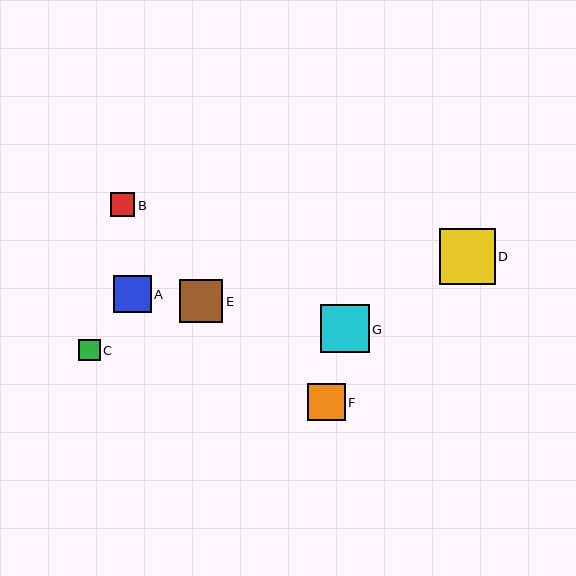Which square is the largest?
Square D is the largest with a size of approximately 56 pixels.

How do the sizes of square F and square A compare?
Square F and square A are approximately the same size.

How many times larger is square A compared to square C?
Square A is approximately 1.7 times the size of square C.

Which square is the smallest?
Square C is the smallest with a size of approximately 22 pixels.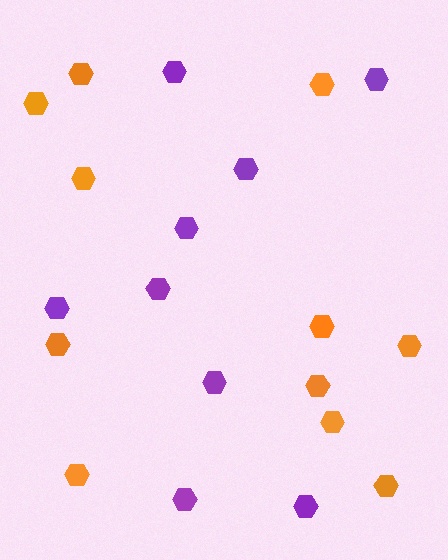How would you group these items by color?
There are 2 groups: one group of purple hexagons (9) and one group of orange hexagons (11).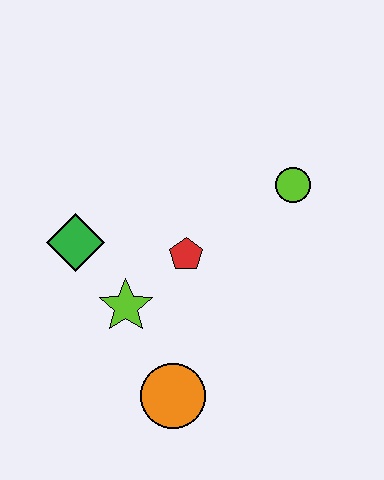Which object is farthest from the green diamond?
The lime circle is farthest from the green diamond.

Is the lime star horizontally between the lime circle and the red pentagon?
No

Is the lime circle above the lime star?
Yes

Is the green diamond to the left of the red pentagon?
Yes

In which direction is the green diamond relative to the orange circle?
The green diamond is above the orange circle.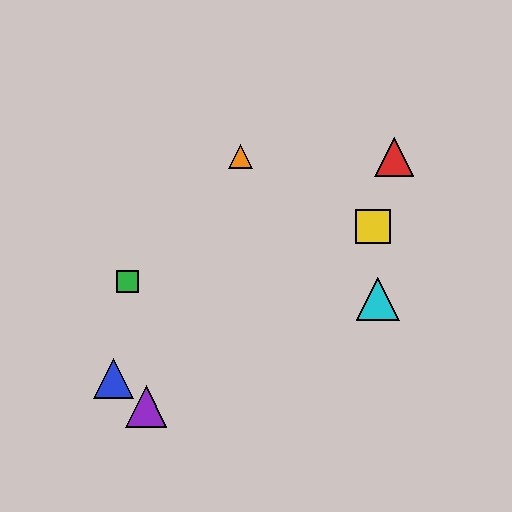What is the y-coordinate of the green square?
The green square is at y≈281.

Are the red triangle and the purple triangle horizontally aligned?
No, the red triangle is at y≈157 and the purple triangle is at y≈406.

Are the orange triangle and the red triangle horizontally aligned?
Yes, both are at y≈157.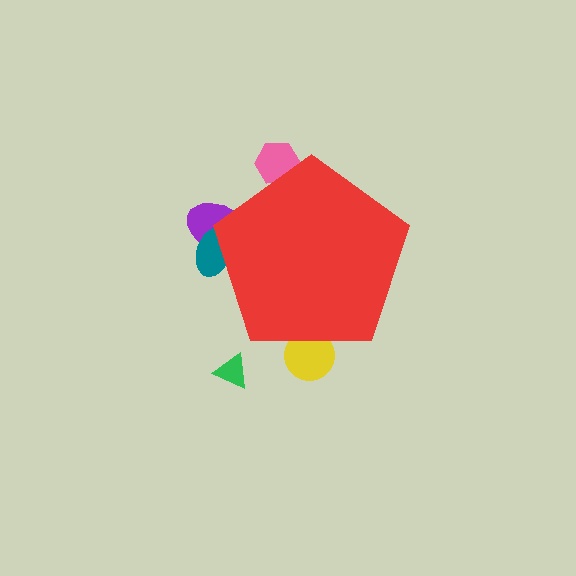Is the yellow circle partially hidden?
Yes, the yellow circle is partially hidden behind the red pentagon.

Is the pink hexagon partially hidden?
Yes, the pink hexagon is partially hidden behind the red pentagon.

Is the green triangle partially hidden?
No, the green triangle is fully visible.